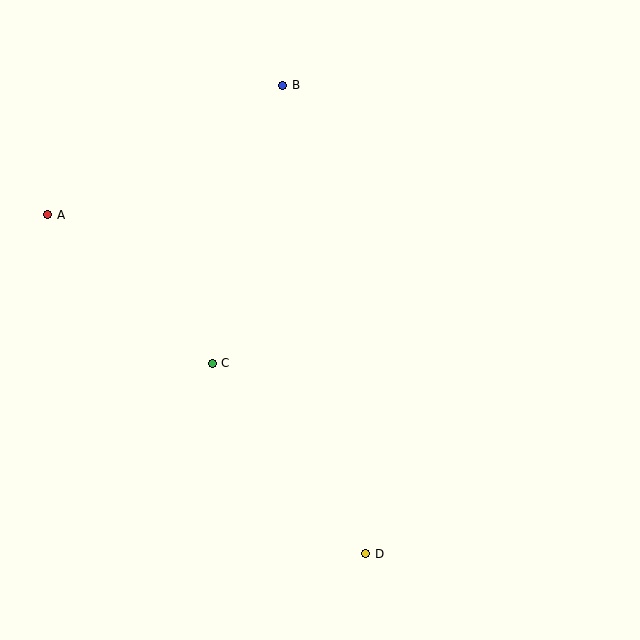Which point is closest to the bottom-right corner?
Point D is closest to the bottom-right corner.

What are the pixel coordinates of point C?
Point C is at (212, 364).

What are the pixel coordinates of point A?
Point A is at (48, 215).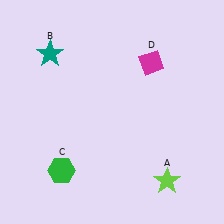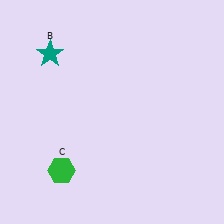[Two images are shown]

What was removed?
The lime star (A), the magenta diamond (D) were removed in Image 2.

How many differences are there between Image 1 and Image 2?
There are 2 differences between the two images.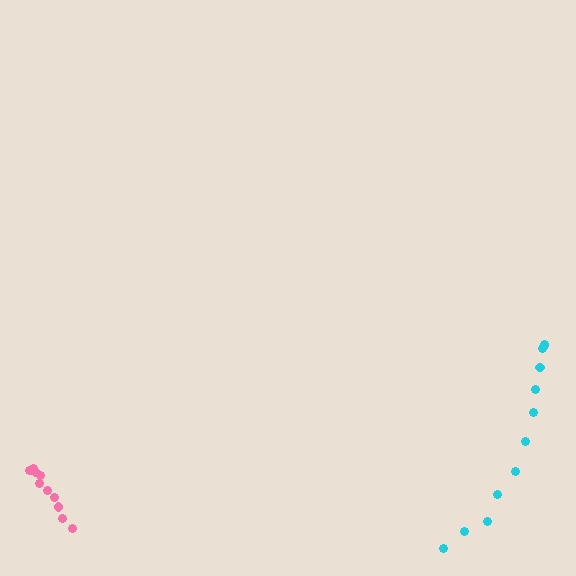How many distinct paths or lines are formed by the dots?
There are 2 distinct paths.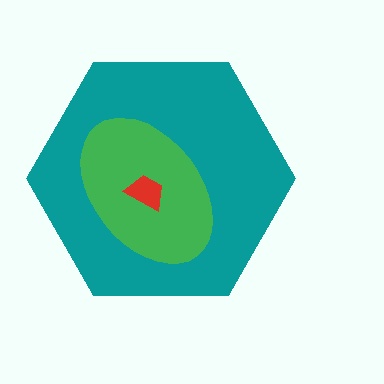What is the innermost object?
The red trapezoid.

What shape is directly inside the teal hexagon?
The green ellipse.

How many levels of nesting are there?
3.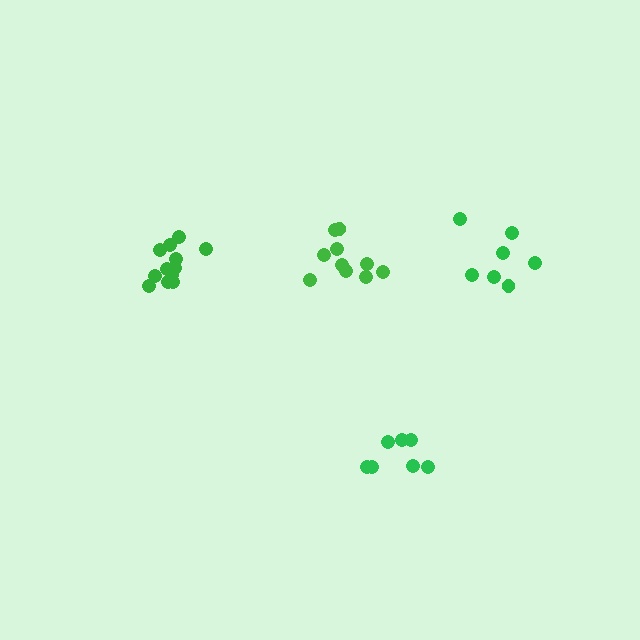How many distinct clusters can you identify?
There are 4 distinct clusters.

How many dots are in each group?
Group 1: 12 dots, Group 2: 7 dots, Group 3: 10 dots, Group 4: 7 dots (36 total).